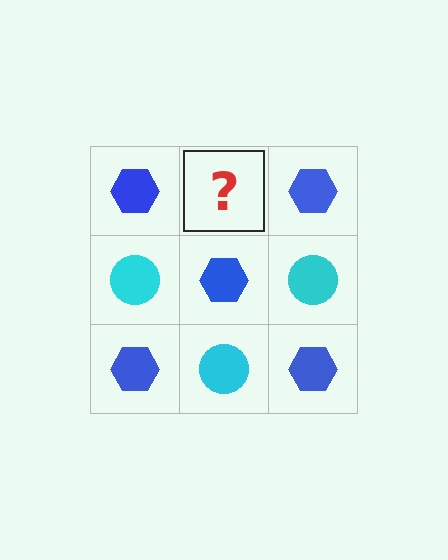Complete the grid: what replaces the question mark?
The question mark should be replaced with a cyan circle.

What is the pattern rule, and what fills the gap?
The rule is that it alternates blue hexagon and cyan circle in a checkerboard pattern. The gap should be filled with a cyan circle.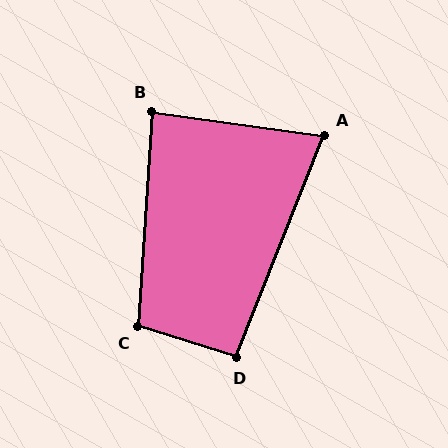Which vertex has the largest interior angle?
C, at approximately 104 degrees.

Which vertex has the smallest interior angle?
A, at approximately 76 degrees.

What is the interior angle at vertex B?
Approximately 86 degrees (approximately right).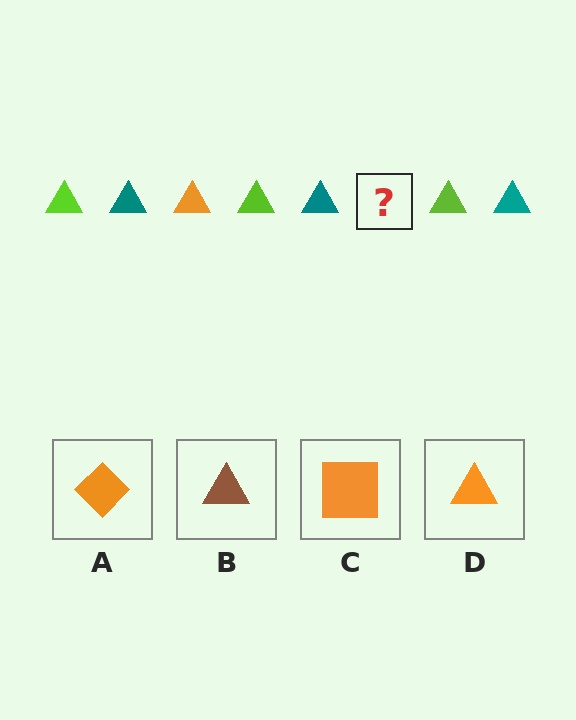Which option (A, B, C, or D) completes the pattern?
D.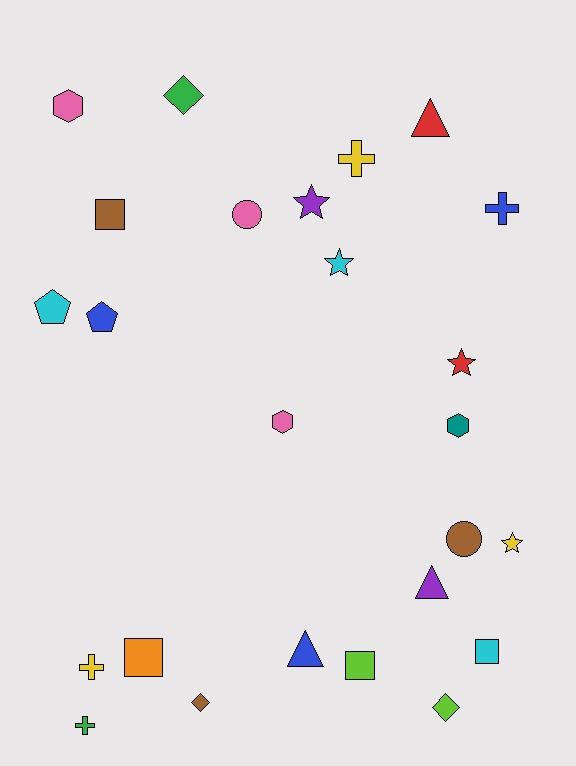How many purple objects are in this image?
There are 2 purple objects.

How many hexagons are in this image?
There are 3 hexagons.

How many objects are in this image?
There are 25 objects.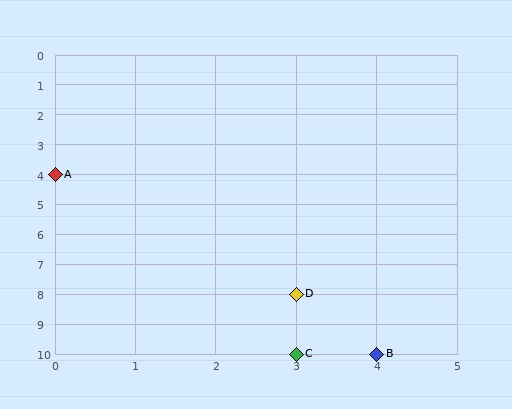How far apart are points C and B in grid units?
Points C and B are 1 column apart.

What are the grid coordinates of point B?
Point B is at grid coordinates (4, 10).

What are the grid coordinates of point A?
Point A is at grid coordinates (0, 4).